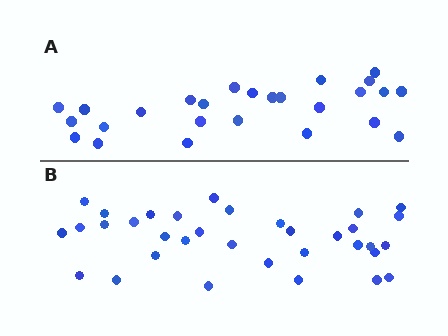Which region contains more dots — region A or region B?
Region B (the bottom region) has more dots.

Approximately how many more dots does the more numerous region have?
Region B has roughly 8 or so more dots than region A.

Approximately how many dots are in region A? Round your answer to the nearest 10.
About 30 dots. (The exact count is 26, which rounds to 30.)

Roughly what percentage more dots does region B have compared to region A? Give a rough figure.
About 30% more.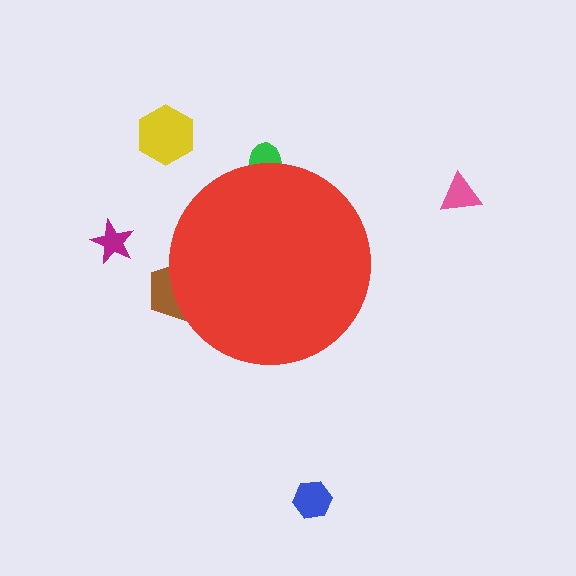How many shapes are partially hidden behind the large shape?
2 shapes are partially hidden.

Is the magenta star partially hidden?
No, the magenta star is fully visible.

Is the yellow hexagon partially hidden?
No, the yellow hexagon is fully visible.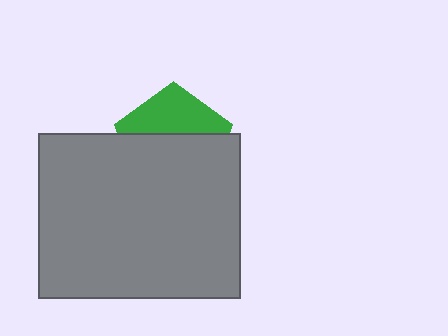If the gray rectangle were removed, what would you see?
You would see the complete green pentagon.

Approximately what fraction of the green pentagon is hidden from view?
Roughly 61% of the green pentagon is hidden behind the gray rectangle.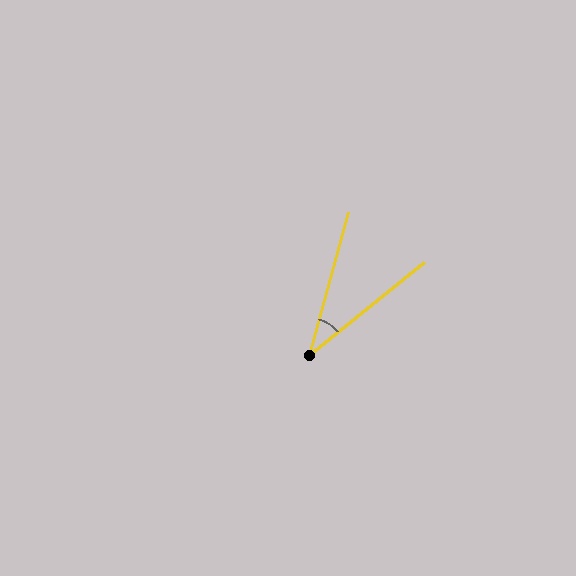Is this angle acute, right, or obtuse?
It is acute.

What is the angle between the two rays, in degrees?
Approximately 36 degrees.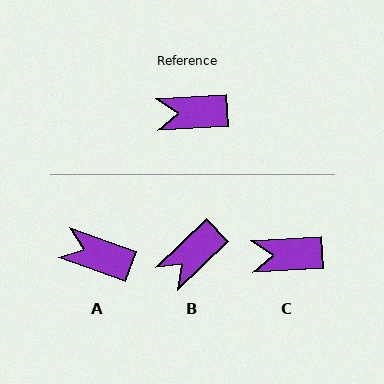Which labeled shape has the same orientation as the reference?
C.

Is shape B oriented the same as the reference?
No, it is off by about 40 degrees.